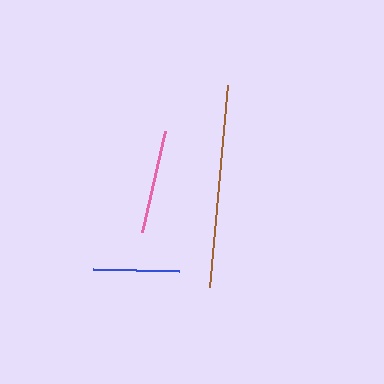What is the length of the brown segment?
The brown segment is approximately 202 pixels long.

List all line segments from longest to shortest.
From longest to shortest: brown, pink, blue.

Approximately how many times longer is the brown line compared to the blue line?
The brown line is approximately 2.4 times the length of the blue line.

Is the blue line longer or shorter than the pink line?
The pink line is longer than the blue line.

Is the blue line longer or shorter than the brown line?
The brown line is longer than the blue line.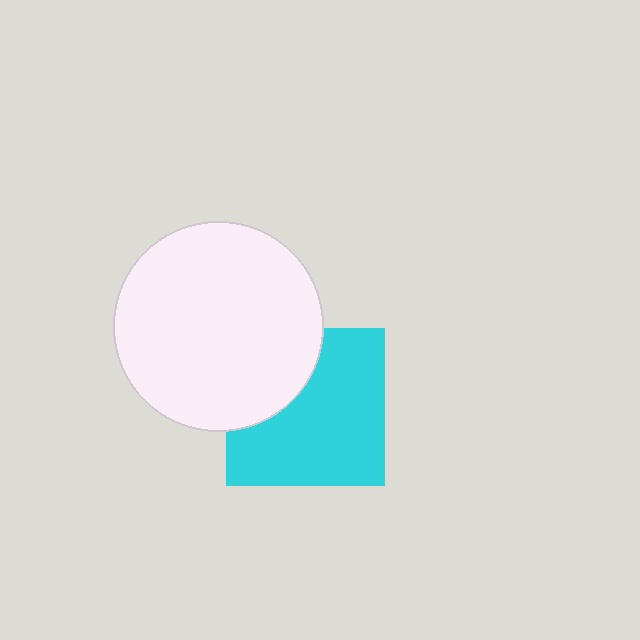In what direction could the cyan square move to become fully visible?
The cyan square could move toward the lower-right. That would shift it out from behind the white circle entirely.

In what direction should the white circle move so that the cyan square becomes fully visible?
The white circle should move toward the upper-left. That is the shortest direction to clear the overlap and leave the cyan square fully visible.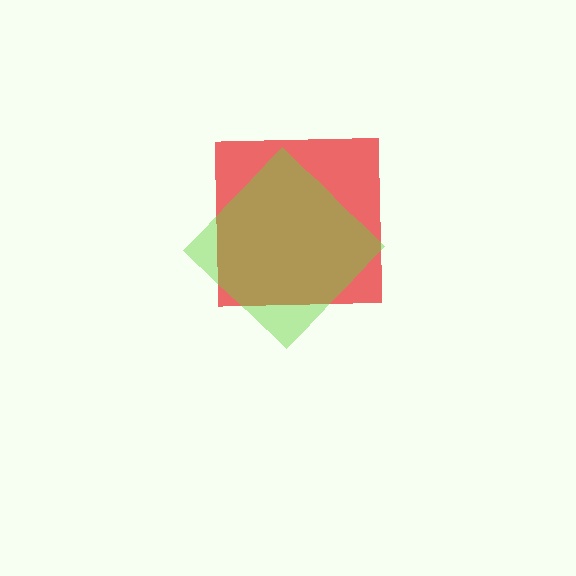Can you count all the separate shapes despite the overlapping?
Yes, there are 2 separate shapes.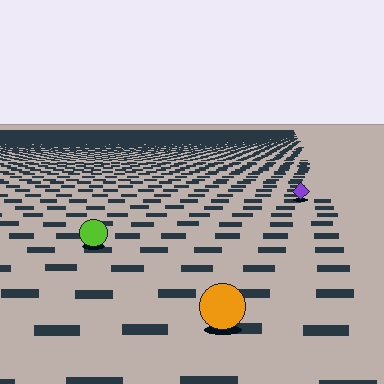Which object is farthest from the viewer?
The purple diamond is farthest from the viewer. It appears smaller and the ground texture around it is denser.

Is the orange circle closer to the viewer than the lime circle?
Yes. The orange circle is closer — you can tell from the texture gradient: the ground texture is coarser near it.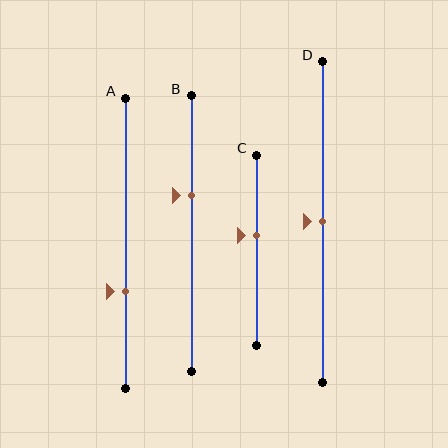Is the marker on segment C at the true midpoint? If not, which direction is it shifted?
No, the marker on segment C is shifted upward by about 8% of the segment length.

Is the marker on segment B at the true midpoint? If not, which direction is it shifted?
No, the marker on segment B is shifted upward by about 14% of the segment length.